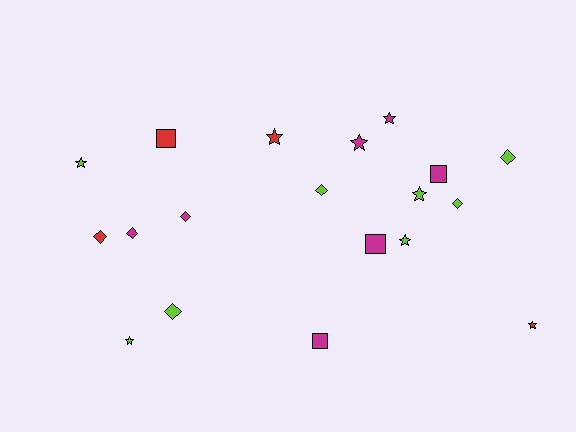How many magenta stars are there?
There are 2 magenta stars.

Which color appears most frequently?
Lime, with 8 objects.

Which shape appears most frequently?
Star, with 8 objects.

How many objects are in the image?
There are 19 objects.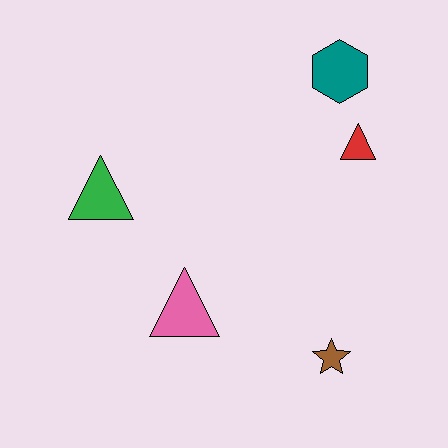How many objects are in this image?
There are 5 objects.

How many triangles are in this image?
There are 3 triangles.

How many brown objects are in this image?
There is 1 brown object.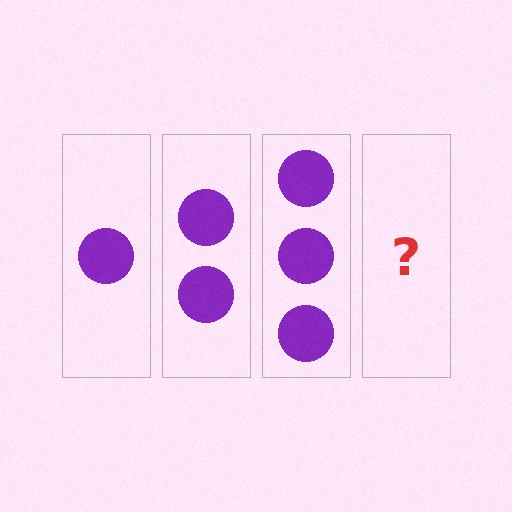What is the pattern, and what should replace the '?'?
The pattern is that each step adds one more circle. The '?' should be 4 circles.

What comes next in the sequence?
The next element should be 4 circles.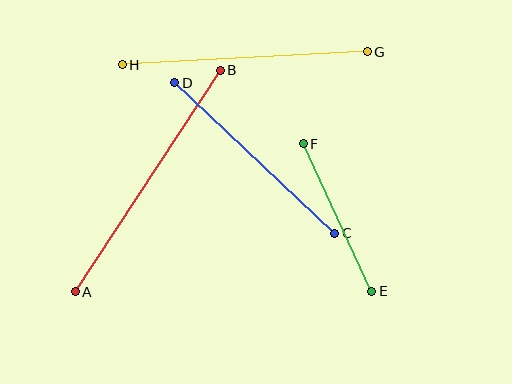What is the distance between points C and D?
The distance is approximately 220 pixels.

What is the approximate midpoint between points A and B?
The midpoint is at approximately (148, 181) pixels.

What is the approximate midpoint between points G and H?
The midpoint is at approximately (245, 58) pixels.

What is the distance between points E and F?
The distance is approximately 163 pixels.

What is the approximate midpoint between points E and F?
The midpoint is at approximately (337, 218) pixels.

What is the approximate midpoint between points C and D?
The midpoint is at approximately (255, 158) pixels.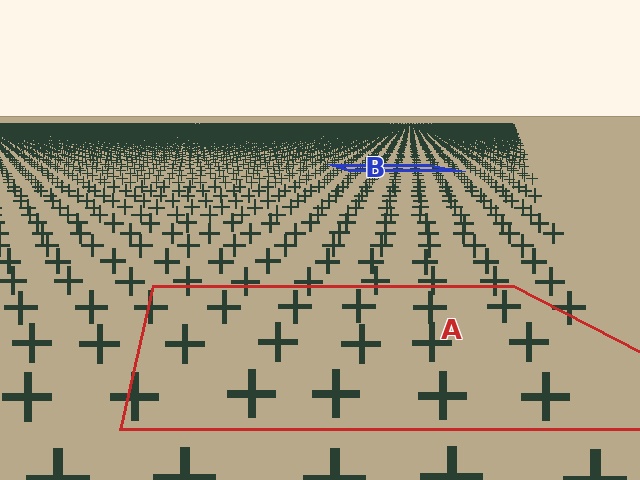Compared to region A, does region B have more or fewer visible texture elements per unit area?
Region B has more texture elements per unit area — they are packed more densely because it is farther away.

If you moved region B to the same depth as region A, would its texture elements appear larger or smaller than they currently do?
They would appear larger. At a closer depth, the same texture elements are projected at a bigger on-screen size.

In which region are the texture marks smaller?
The texture marks are smaller in region B, because it is farther away.